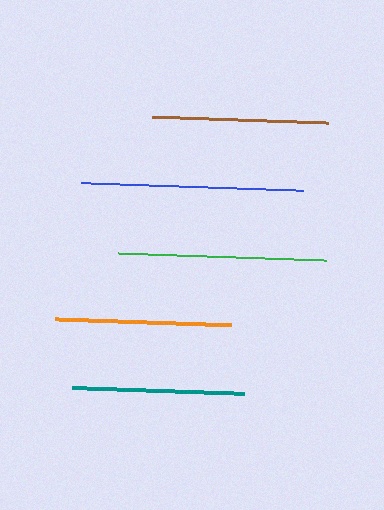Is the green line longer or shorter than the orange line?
The green line is longer than the orange line.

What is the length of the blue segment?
The blue segment is approximately 221 pixels long.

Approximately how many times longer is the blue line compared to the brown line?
The blue line is approximately 1.3 times the length of the brown line.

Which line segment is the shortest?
The teal line is the shortest at approximately 172 pixels.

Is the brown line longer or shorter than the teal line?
The brown line is longer than the teal line.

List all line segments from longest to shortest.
From longest to shortest: blue, green, orange, brown, teal.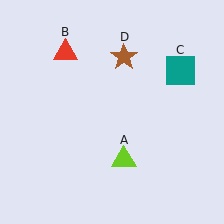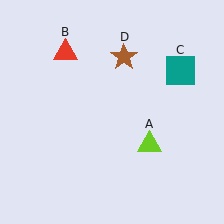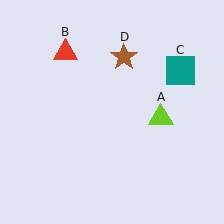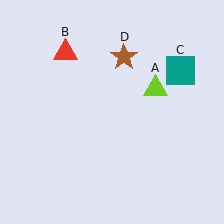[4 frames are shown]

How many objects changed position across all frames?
1 object changed position: lime triangle (object A).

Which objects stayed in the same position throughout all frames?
Red triangle (object B) and teal square (object C) and brown star (object D) remained stationary.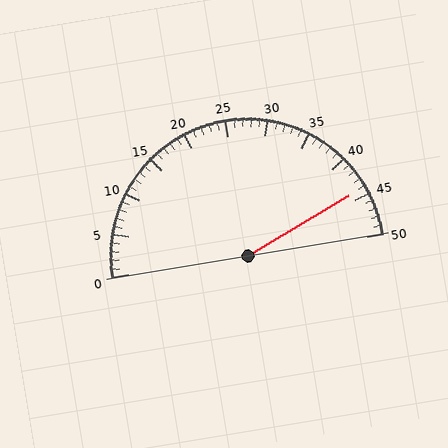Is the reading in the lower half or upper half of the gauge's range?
The reading is in the upper half of the range (0 to 50).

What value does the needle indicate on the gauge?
The needle indicates approximately 44.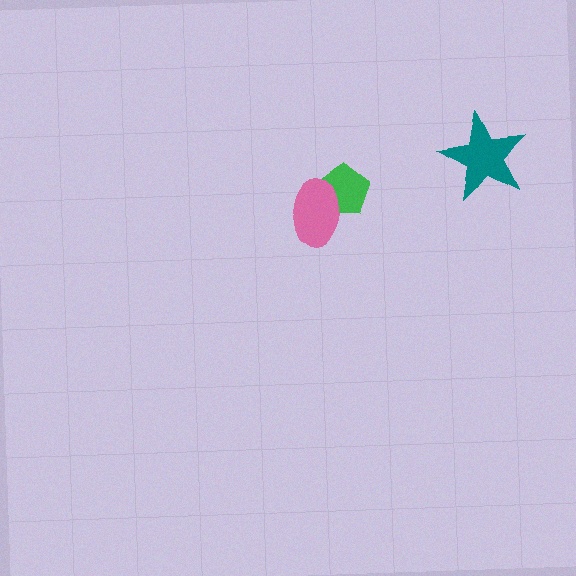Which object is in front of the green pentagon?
The pink ellipse is in front of the green pentagon.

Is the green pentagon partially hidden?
Yes, it is partially covered by another shape.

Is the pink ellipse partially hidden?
No, no other shape covers it.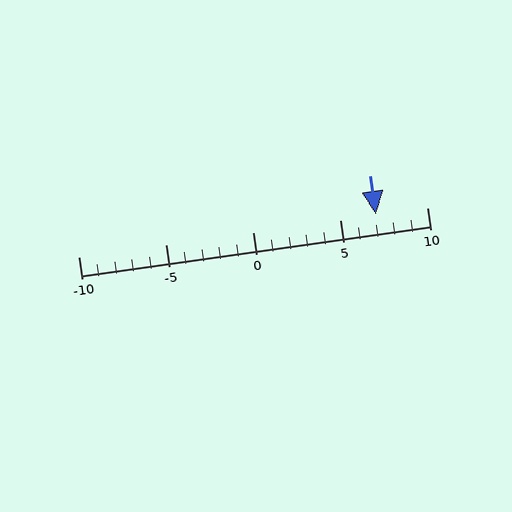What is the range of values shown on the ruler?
The ruler shows values from -10 to 10.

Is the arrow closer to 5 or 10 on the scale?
The arrow is closer to 5.